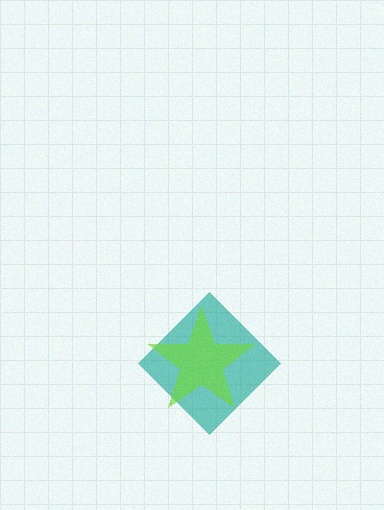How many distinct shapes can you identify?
There are 2 distinct shapes: a teal diamond, a lime star.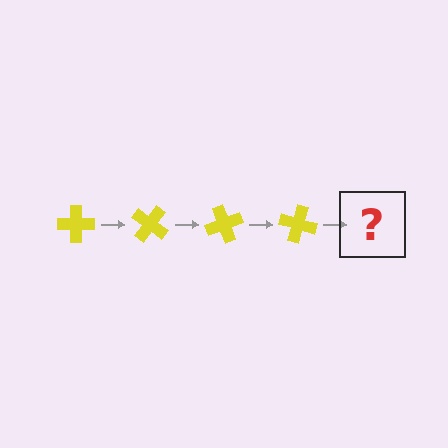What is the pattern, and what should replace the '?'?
The pattern is that the cross rotates 35 degrees each step. The '?' should be a yellow cross rotated 140 degrees.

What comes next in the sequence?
The next element should be a yellow cross rotated 140 degrees.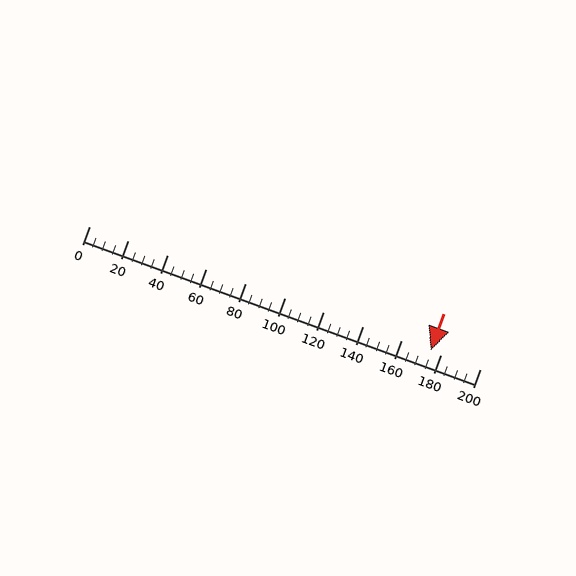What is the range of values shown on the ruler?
The ruler shows values from 0 to 200.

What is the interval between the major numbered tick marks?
The major tick marks are spaced 20 units apart.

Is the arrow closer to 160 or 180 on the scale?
The arrow is closer to 180.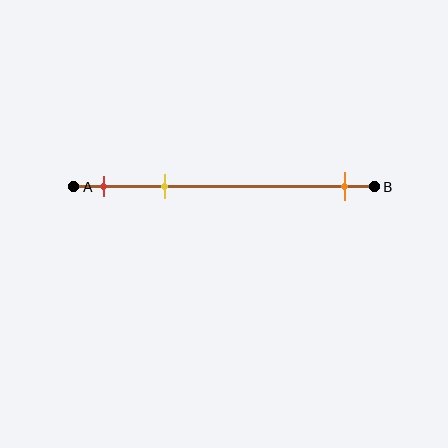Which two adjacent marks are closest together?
The red and yellow marks are the closest adjacent pair.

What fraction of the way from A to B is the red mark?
The red mark is approximately 10% (0.1) of the way from A to B.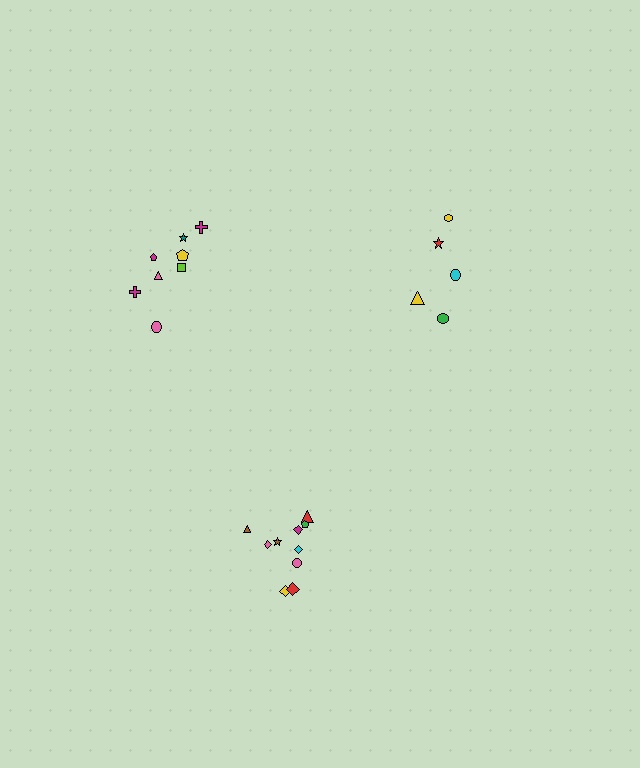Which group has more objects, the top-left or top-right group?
The top-left group.